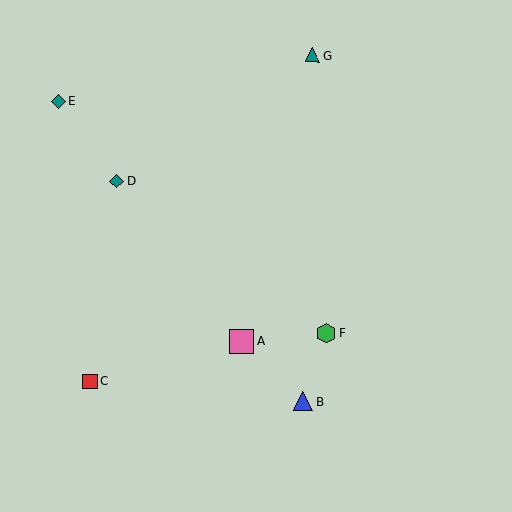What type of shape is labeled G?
Shape G is a teal triangle.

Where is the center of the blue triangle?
The center of the blue triangle is at (303, 401).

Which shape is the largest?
The pink square (labeled A) is the largest.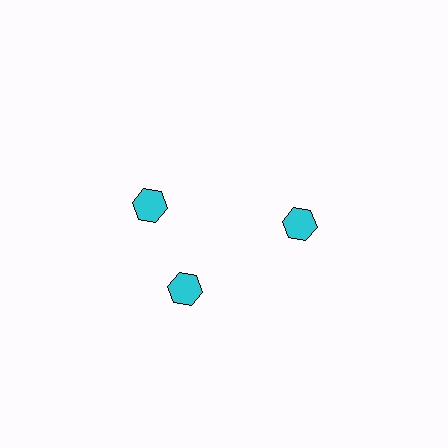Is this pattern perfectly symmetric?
No. The 3 cyan hexagons are arranged in a ring, but one element near the 11 o'clock position is rotated out of alignment along the ring, breaking the 3-fold rotational symmetry.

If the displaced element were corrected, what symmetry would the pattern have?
It would have 3-fold rotational symmetry — the pattern would map onto itself every 120 degrees.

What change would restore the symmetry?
The symmetry would be restored by rotating it back into even spacing with its neighbors so that all 3 hexagons sit at equal angles and equal distance from the center.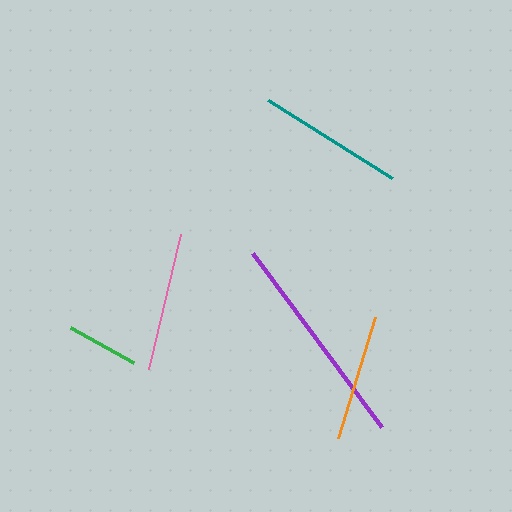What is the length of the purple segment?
The purple segment is approximately 217 pixels long.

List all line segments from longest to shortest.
From longest to shortest: purple, teal, pink, orange, green.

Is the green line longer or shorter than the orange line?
The orange line is longer than the green line.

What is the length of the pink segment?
The pink segment is approximately 139 pixels long.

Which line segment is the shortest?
The green line is the shortest at approximately 72 pixels.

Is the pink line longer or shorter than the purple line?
The purple line is longer than the pink line.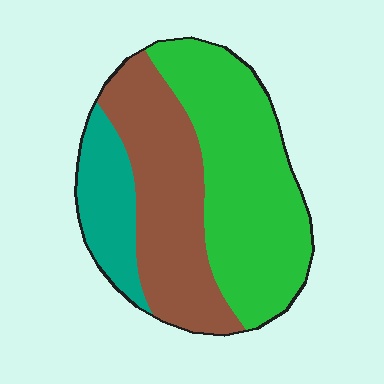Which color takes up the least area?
Teal, at roughly 15%.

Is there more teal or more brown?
Brown.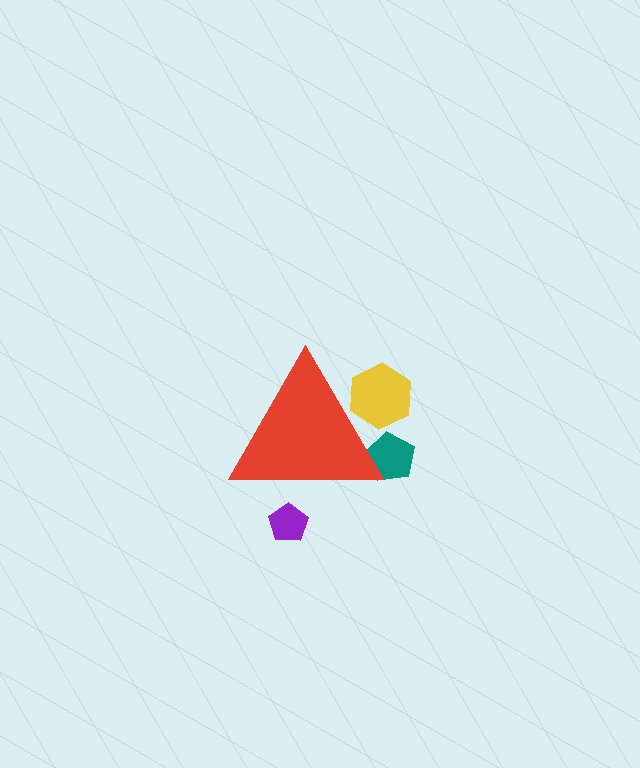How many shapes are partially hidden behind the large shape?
3 shapes are partially hidden.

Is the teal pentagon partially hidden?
Yes, the teal pentagon is partially hidden behind the red triangle.